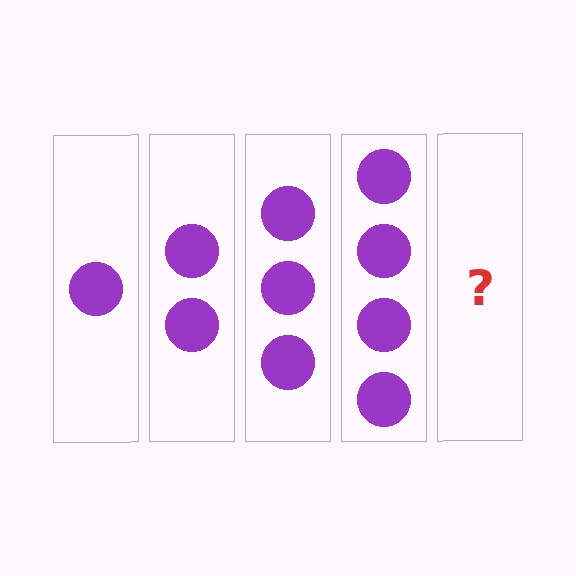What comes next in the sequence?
The next element should be 5 circles.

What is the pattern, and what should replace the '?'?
The pattern is that each step adds one more circle. The '?' should be 5 circles.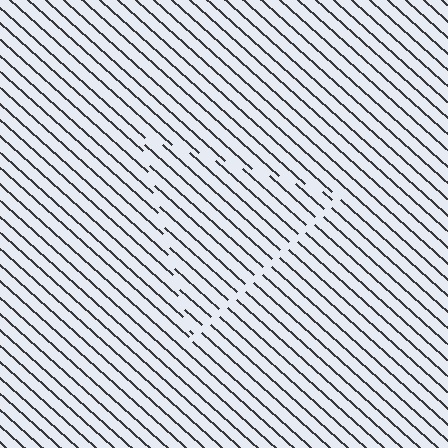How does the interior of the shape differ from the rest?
The interior of the shape contains the same grating, shifted by half a period — the contour is defined by the phase discontinuity where line-ends from the inner and outer gratings abut.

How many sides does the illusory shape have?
3 sides — the line-ends trace a triangle.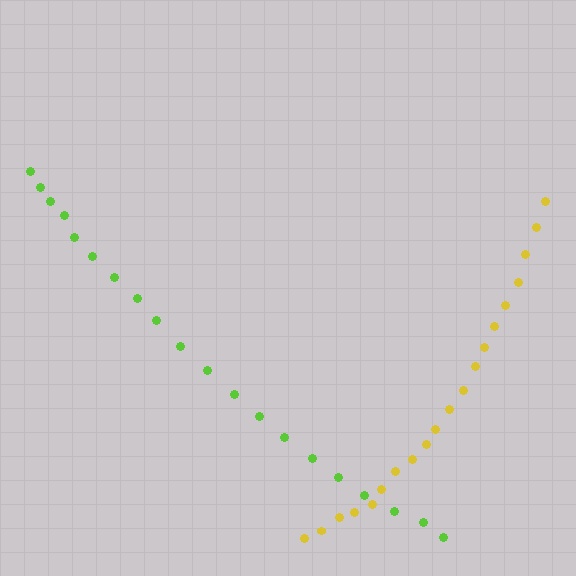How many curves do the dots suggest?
There are 2 distinct paths.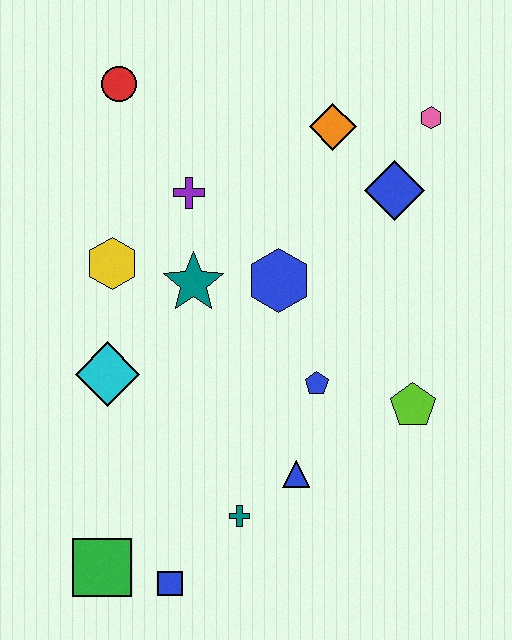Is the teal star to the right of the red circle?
Yes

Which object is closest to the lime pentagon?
The blue pentagon is closest to the lime pentagon.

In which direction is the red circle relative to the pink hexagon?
The red circle is to the left of the pink hexagon.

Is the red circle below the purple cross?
No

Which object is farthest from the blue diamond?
The green square is farthest from the blue diamond.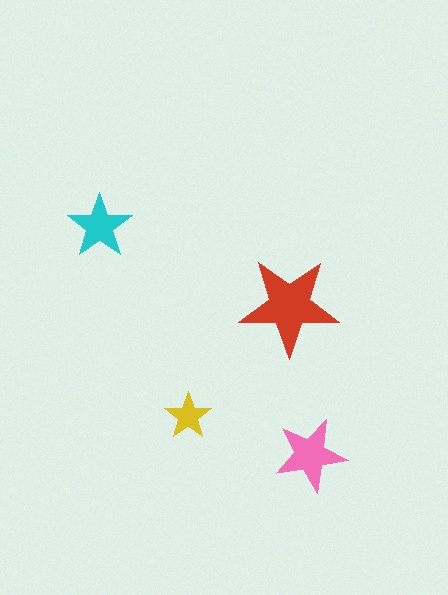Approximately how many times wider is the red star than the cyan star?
About 1.5 times wider.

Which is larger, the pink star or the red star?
The red one.